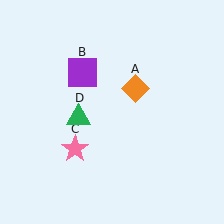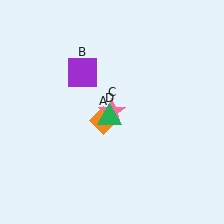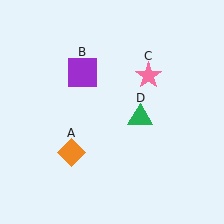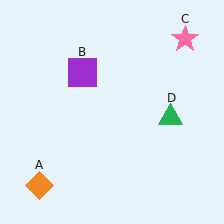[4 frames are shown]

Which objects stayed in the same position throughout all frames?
Purple square (object B) remained stationary.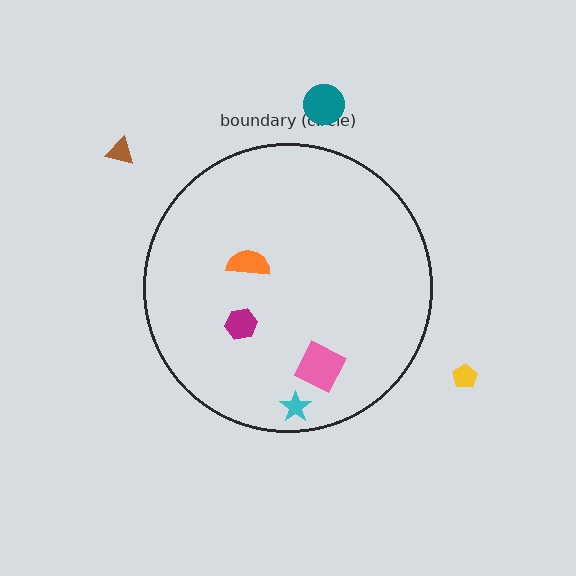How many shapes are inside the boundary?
4 inside, 3 outside.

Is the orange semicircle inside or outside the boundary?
Inside.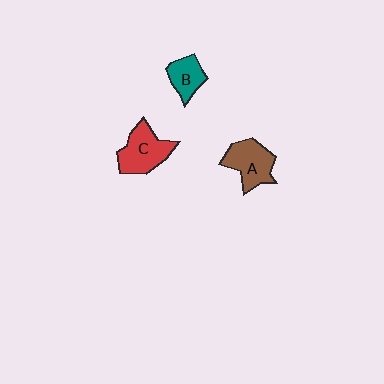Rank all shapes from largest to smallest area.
From largest to smallest: C (red), A (brown), B (teal).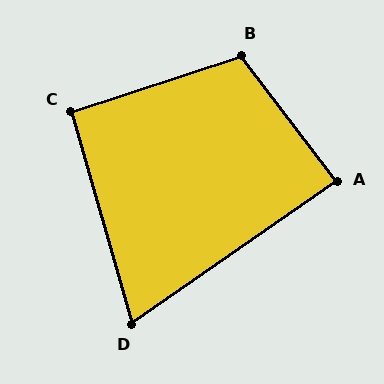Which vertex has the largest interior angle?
B, at approximately 109 degrees.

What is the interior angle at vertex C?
Approximately 92 degrees (approximately right).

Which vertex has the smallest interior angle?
D, at approximately 71 degrees.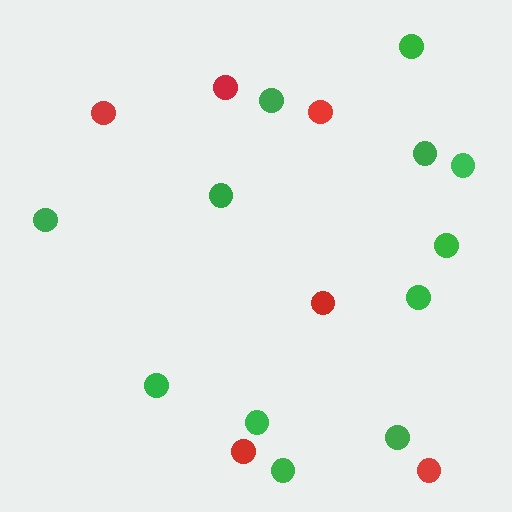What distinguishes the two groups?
There are 2 groups: one group of red circles (6) and one group of green circles (12).